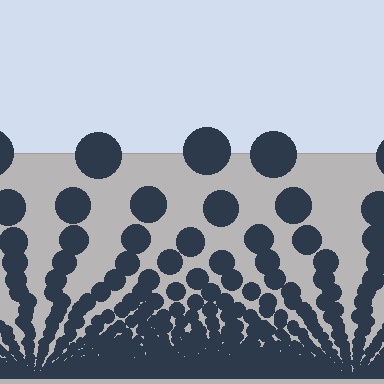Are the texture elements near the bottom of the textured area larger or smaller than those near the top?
Smaller. The gradient is inverted — elements near the bottom are smaller and denser.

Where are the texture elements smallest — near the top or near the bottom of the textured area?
Near the bottom.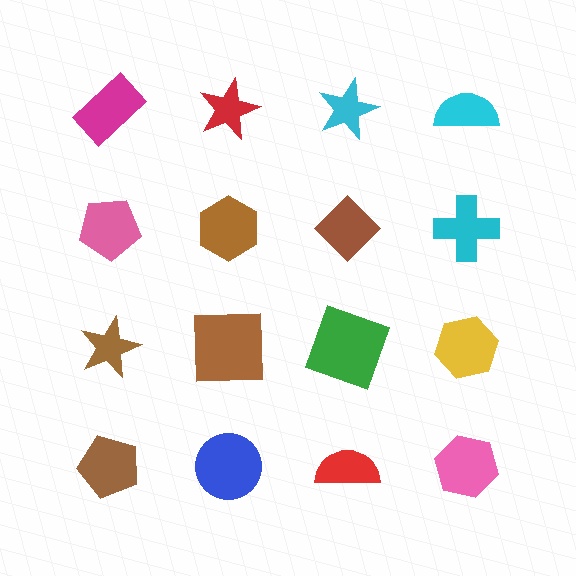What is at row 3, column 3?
A green square.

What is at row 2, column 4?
A cyan cross.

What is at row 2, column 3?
A brown diamond.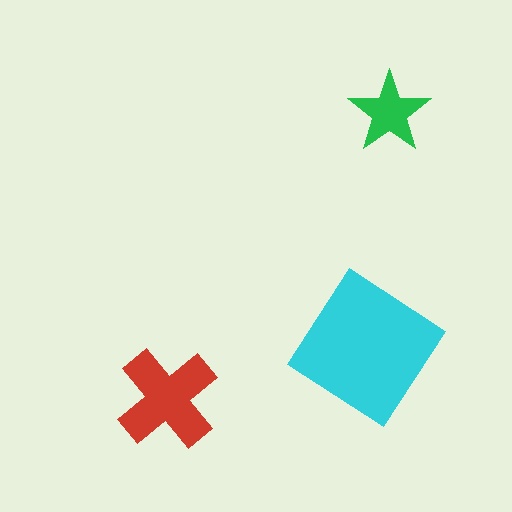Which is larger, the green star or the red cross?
The red cross.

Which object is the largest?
The cyan diamond.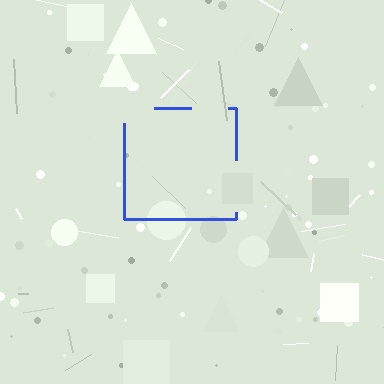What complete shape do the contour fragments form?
The contour fragments form a square.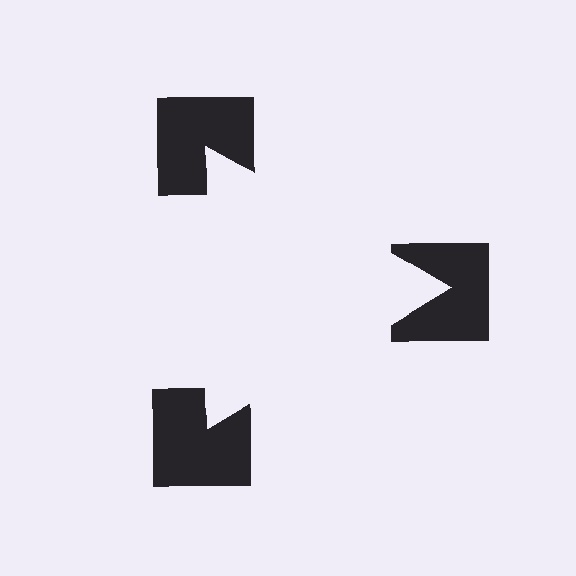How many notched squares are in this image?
There are 3 — one at each vertex of the illusory triangle.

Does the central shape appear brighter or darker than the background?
It typically appears slightly brighter than the background, even though no actual brightness change is drawn.